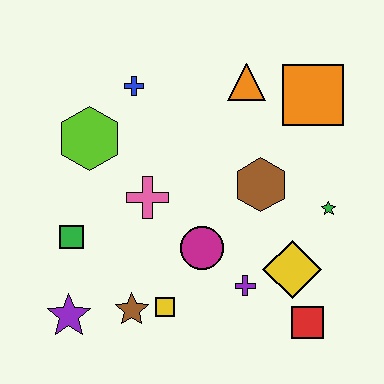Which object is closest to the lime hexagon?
The blue cross is closest to the lime hexagon.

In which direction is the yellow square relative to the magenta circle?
The yellow square is below the magenta circle.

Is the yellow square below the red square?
No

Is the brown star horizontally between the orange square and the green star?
No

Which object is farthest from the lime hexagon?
The red square is farthest from the lime hexagon.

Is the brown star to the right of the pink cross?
No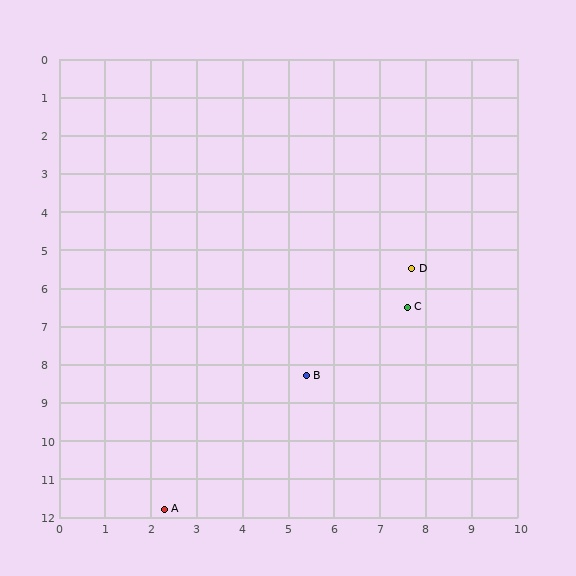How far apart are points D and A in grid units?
Points D and A are about 8.3 grid units apart.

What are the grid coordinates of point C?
Point C is at approximately (7.6, 6.5).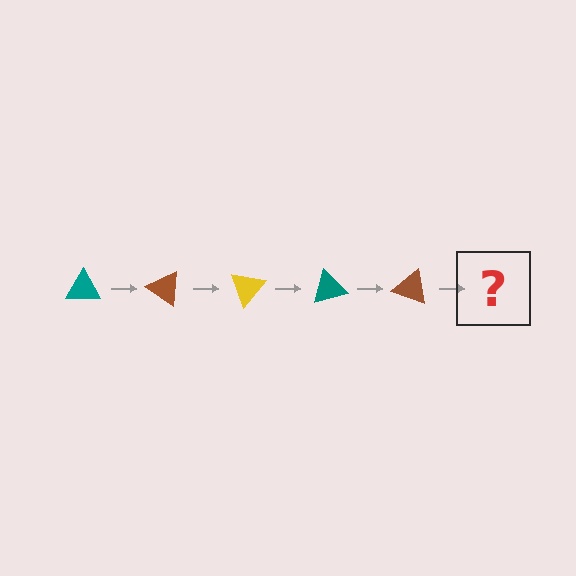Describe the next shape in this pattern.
It should be a yellow triangle, rotated 175 degrees from the start.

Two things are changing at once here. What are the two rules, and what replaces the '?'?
The two rules are that it rotates 35 degrees each step and the color cycles through teal, brown, and yellow. The '?' should be a yellow triangle, rotated 175 degrees from the start.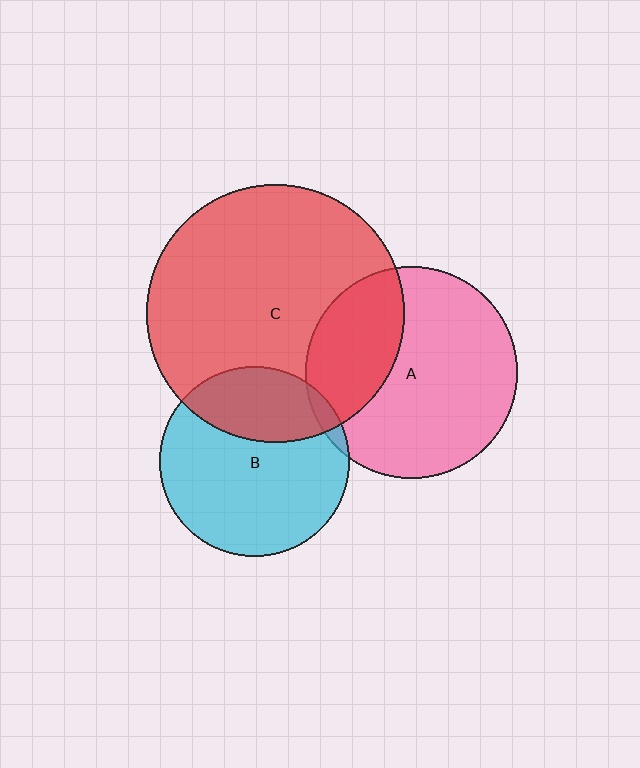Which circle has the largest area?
Circle C (red).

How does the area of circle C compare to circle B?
Approximately 1.9 times.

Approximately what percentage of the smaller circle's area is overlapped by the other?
Approximately 5%.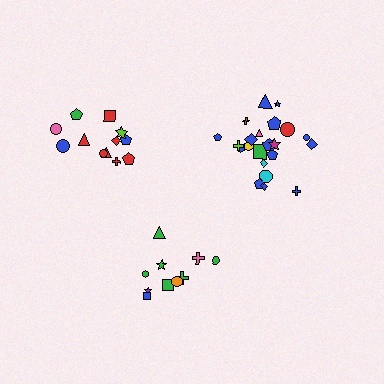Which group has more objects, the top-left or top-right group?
The top-right group.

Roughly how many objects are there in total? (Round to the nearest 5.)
Roughly 45 objects in total.